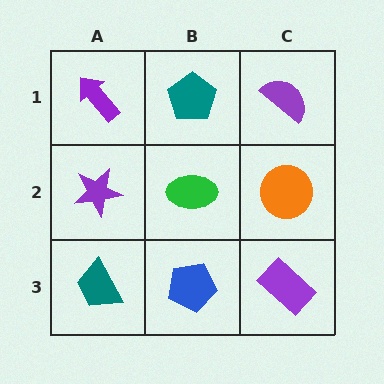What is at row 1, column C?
A purple semicircle.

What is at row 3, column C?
A purple rectangle.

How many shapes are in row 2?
3 shapes.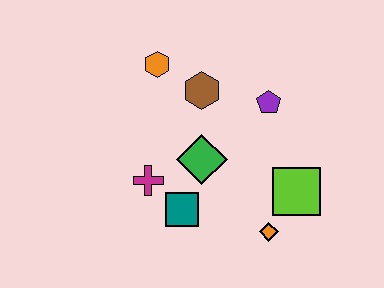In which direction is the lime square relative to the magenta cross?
The lime square is to the right of the magenta cross.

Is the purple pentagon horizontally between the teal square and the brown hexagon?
No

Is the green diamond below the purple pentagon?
Yes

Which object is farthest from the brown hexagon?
The orange diamond is farthest from the brown hexagon.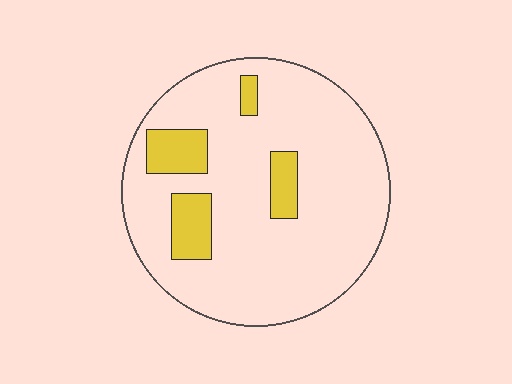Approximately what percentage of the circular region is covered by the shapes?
Approximately 15%.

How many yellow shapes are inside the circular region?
4.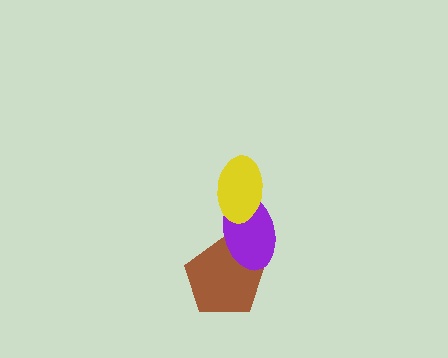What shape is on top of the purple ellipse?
The yellow ellipse is on top of the purple ellipse.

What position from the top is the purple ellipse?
The purple ellipse is 2nd from the top.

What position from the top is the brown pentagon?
The brown pentagon is 3rd from the top.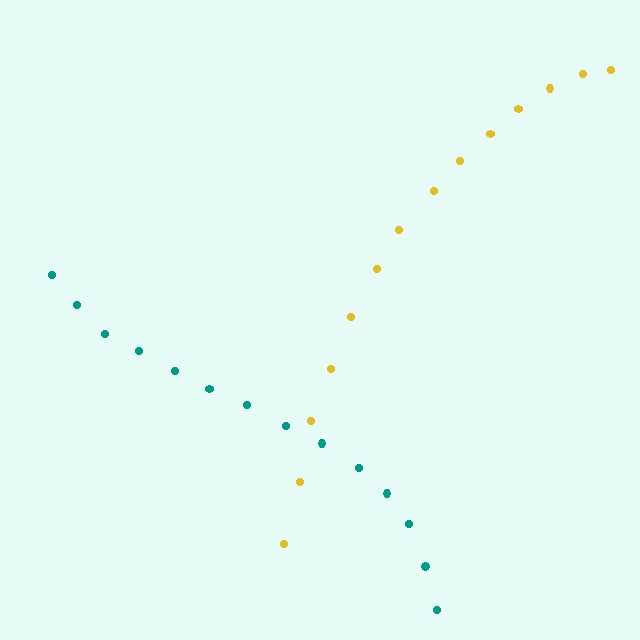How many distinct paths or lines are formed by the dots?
There are 2 distinct paths.